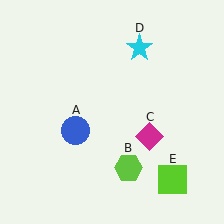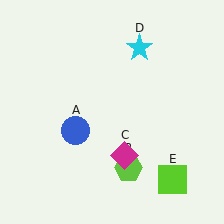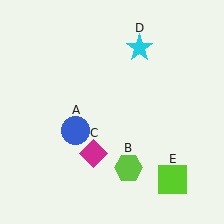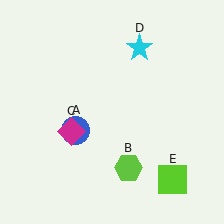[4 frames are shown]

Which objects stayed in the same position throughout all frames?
Blue circle (object A) and lime hexagon (object B) and cyan star (object D) and lime square (object E) remained stationary.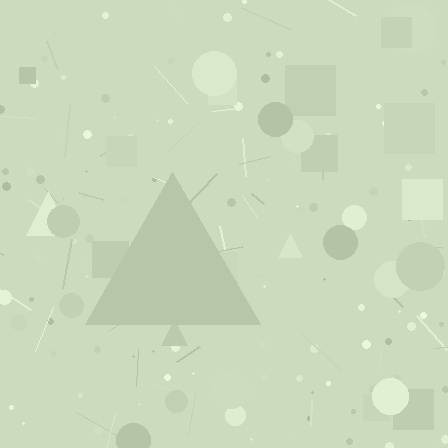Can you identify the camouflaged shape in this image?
The camouflaged shape is a triangle.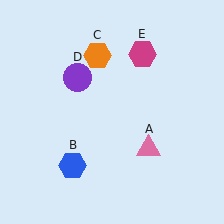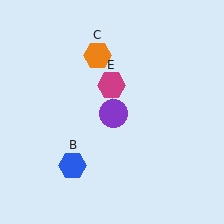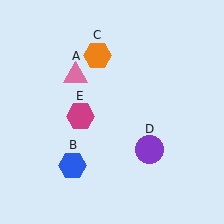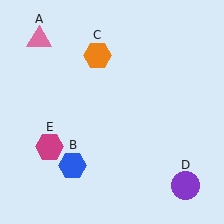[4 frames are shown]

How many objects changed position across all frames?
3 objects changed position: pink triangle (object A), purple circle (object D), magenta hexagon (object E).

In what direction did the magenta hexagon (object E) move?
The magenta hexagon (object E) moved down and to the left.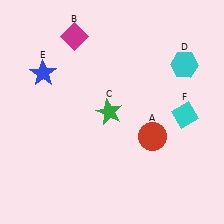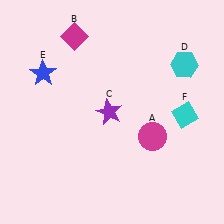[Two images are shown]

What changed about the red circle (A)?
In Image 1, A is red. In Image 2, it changed to magenta.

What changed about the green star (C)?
In Image 1, C is green. In Image 2, it changed to purple.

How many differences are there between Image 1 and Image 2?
There are 2 differences between the two images.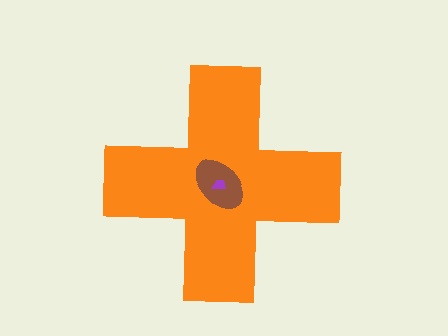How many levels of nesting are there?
3.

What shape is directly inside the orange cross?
The brown ellipse.